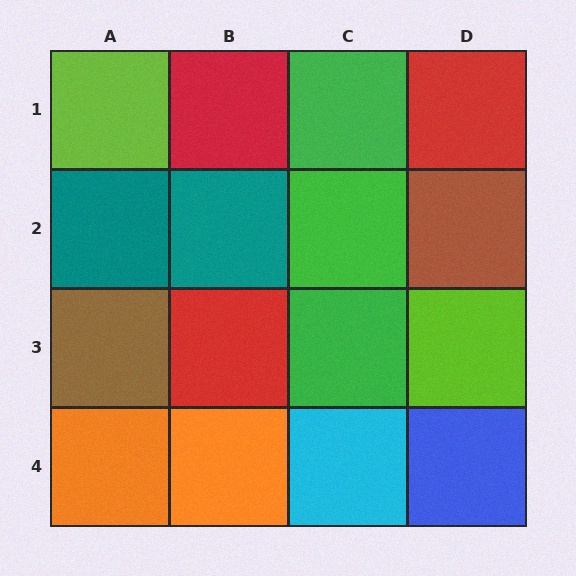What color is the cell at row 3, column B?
Red.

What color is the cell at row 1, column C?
Green.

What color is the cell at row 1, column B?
Red.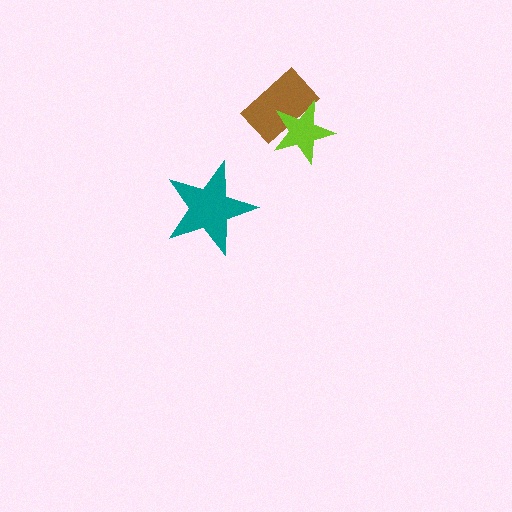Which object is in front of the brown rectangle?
The lime star is in front of the brown rectangle.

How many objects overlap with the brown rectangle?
1 object overlaps with the brown rectangle.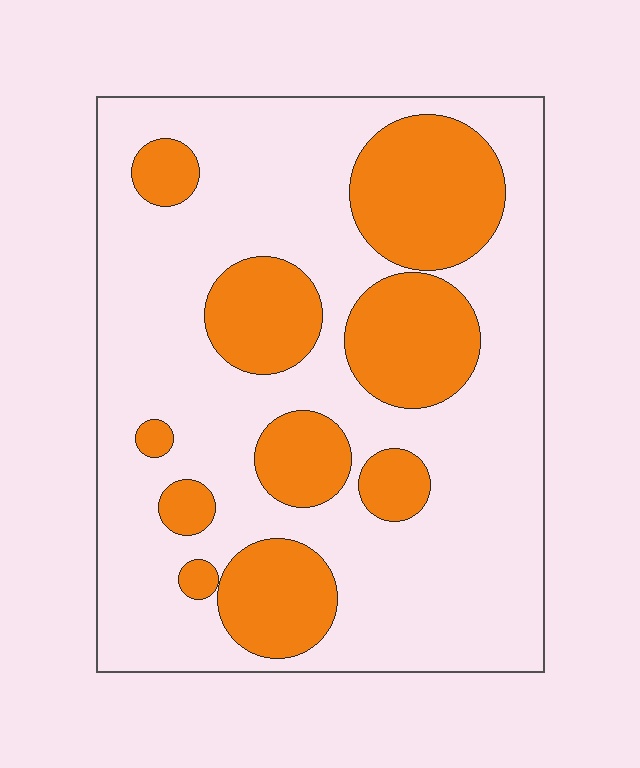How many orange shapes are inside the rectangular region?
10.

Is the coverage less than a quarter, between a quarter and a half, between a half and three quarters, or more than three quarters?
Between a quarter and a half.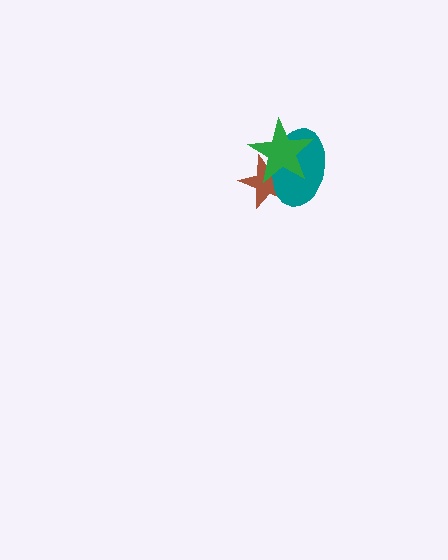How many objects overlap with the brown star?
2 objects overlap with the brown star.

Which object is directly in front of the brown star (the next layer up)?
The teal ellipse is directly in front of the brown star.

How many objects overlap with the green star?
2 objects overlap with the green star.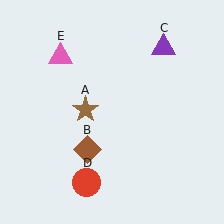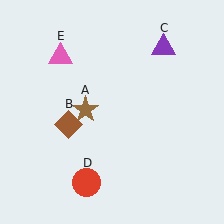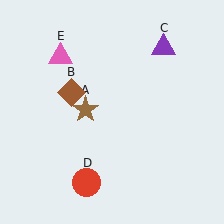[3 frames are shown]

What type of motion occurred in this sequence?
The brown diamond (object B) rotated clockwise around the center of the scene.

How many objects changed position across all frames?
1 object changed position: brown diamond (object B).